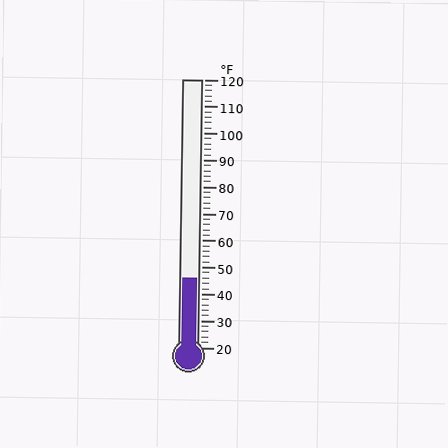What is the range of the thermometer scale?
The thermometer scale ranges from 20°F to 120°F.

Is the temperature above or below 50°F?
The temperature is below 50°F.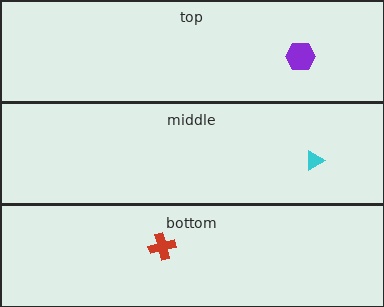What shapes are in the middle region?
The cyan triangle.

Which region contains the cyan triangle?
The middle region.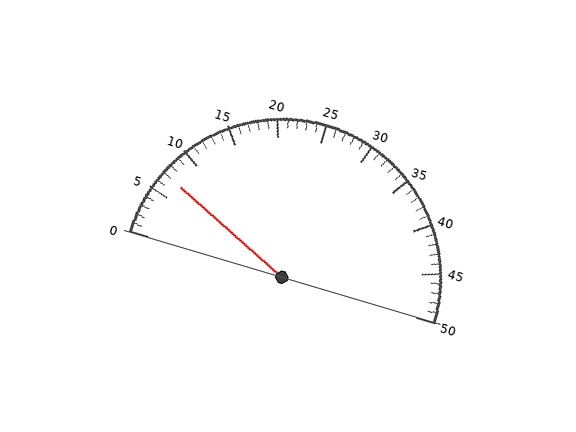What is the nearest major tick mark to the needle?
The nearest major tick mark is 5.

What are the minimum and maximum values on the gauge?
The gauge ranges from 0 to 50.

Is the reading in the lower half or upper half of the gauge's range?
The reading is in the lower half of the range (0 to 50).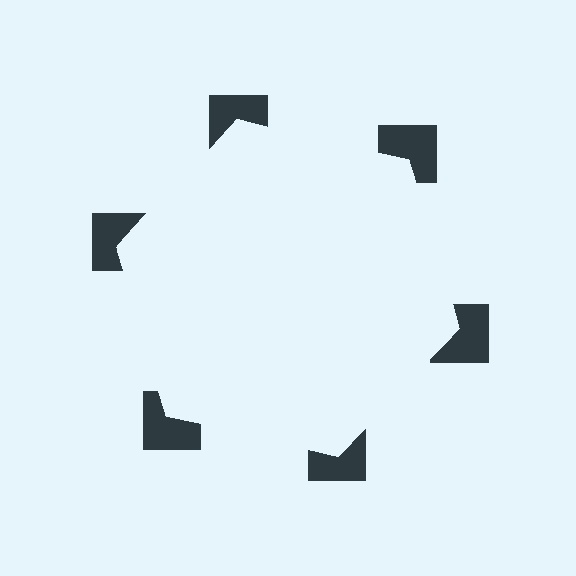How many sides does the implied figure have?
6 sides.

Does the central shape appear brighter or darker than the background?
It typically appears slightly brighter than the background, even though no actual brightness change is drawn.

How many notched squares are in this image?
There are 6 — one at each vertex of the illusory hexagon.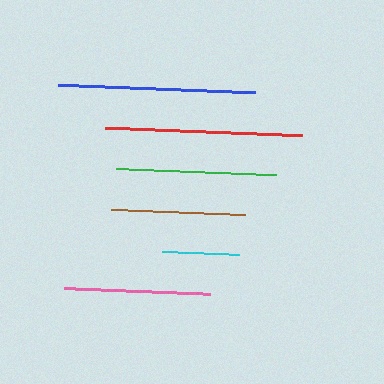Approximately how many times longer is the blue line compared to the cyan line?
The blue line is approximately 2.5 times the length of the cyan line.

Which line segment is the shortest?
The cyan line is the shortest at approximately 77 pixels.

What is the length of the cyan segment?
The cyan segment is approximately 77 pixels long.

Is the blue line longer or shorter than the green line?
The blue line is longer than the green line.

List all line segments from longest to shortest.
From longest to shortest: blue, red, green, pink, brown, cyan.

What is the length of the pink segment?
The pink segment is approximately 146 pixels long.